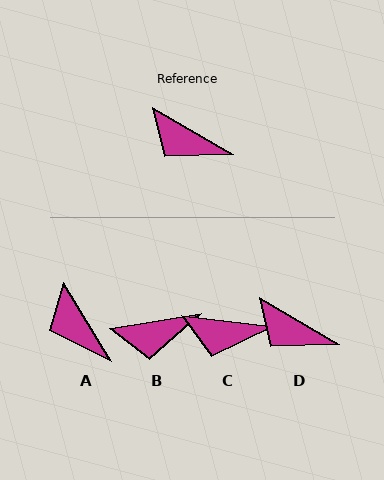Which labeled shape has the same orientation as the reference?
D.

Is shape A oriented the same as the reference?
No, it is off by about 28 degrees.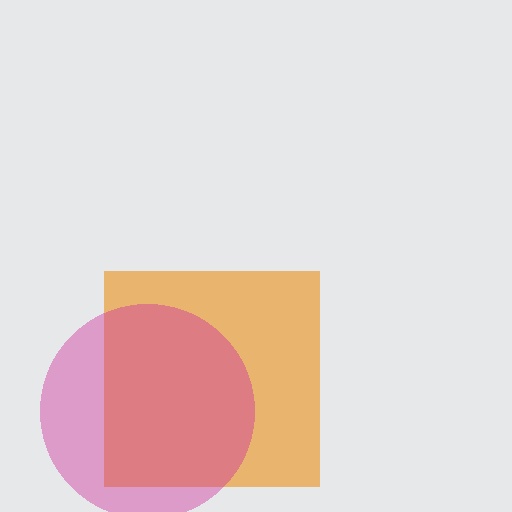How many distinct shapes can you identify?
There are 2 distinct shapes: an orange square, a magenta circle.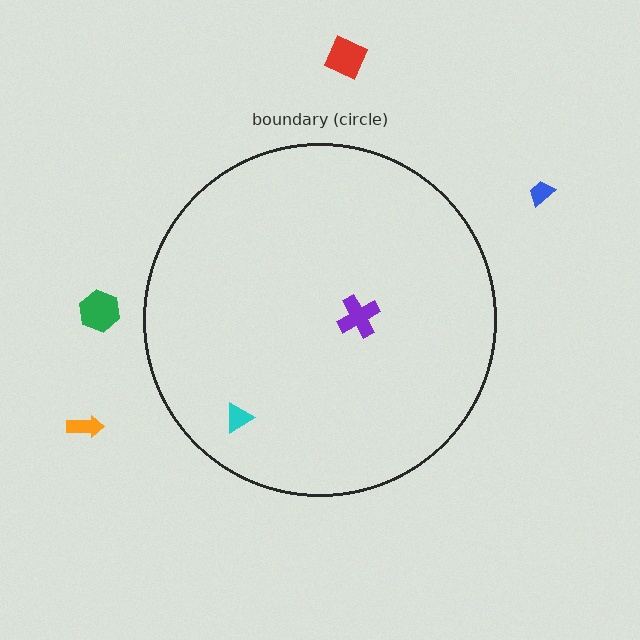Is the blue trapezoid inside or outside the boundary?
Outside.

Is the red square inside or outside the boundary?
Outside.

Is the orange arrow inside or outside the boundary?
Outside.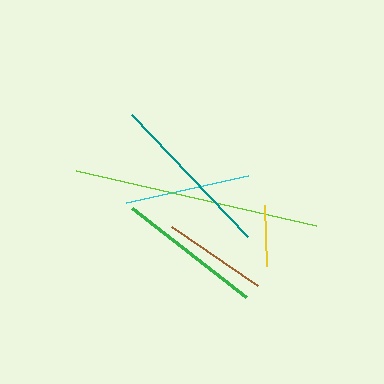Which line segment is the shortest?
The yellow line is the shortest at approximately 61 pixels.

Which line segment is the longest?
The lime line is the longest at approximately 247 pixels.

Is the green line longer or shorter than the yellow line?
The green line is longer than the yellow line.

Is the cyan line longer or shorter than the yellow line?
The cyan line is longer than the yellow line.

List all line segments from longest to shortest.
From longest to shortest: lime, teal, green, cyan, brown, yellow.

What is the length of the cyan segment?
The cyan segment is approximately 126 pixels long.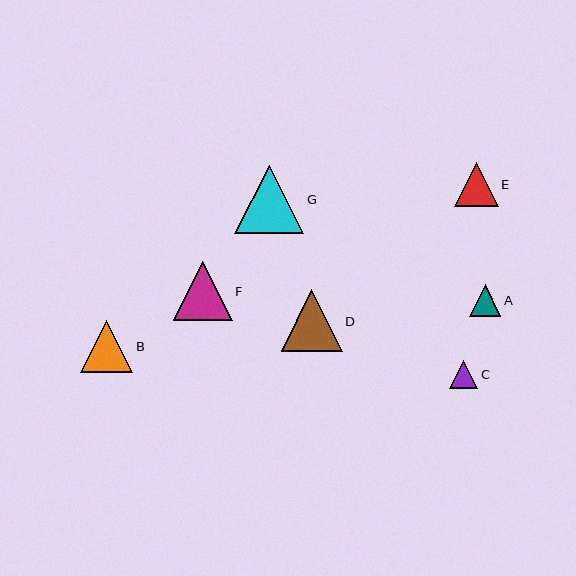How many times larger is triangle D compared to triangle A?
Triangle D is approximately 1.9 times the size of triangle A.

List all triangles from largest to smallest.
From largest to smallest: G, D, F, B, E, A, C.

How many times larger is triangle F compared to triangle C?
Triangle F is approximately 2.1 times the size of triangle C.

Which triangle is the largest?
Triangle G is the largest with a size of approximately 69 pixels.